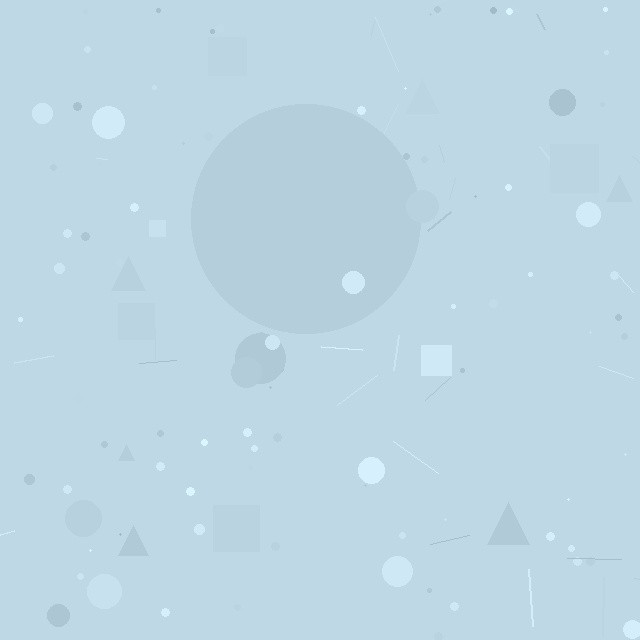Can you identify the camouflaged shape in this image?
The camouflaged shape is a circle.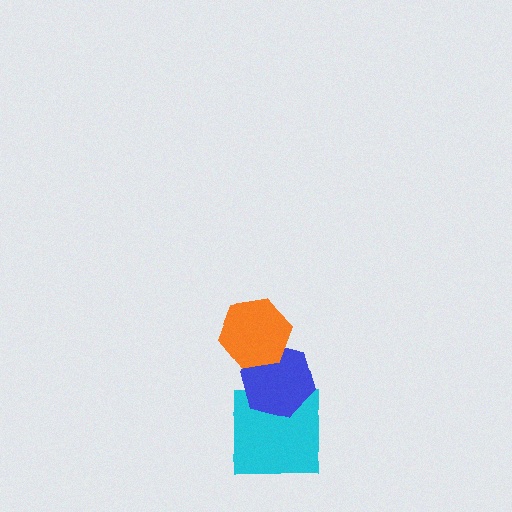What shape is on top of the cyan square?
The blue hexagon is on top of the cyan square.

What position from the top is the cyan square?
The cyan square is 3rd from the top.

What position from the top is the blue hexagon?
The blue hexagon is 2nd from the top.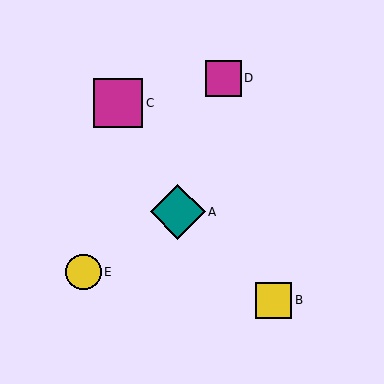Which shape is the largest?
The teal diamond (labeled A) is the largest.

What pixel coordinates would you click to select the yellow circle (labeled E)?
Click at (84, 272) to select the yellow circle E.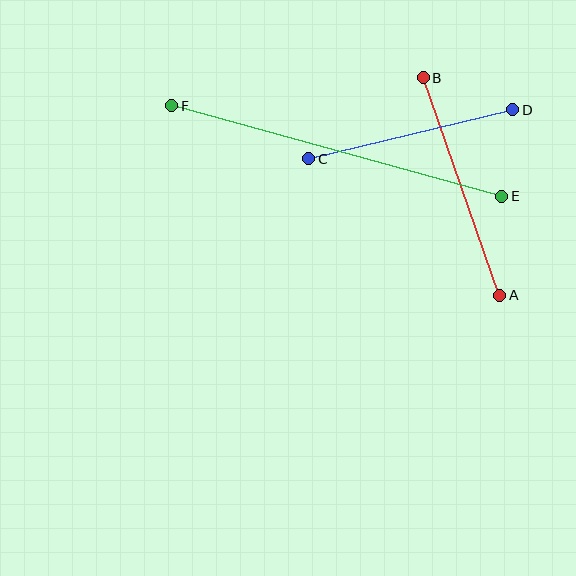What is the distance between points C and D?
The distance is approximately 210 pixels.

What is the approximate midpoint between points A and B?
The midpoint is at approximately (461, 187) pixels.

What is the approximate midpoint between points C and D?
The midpoint is at approximately (411, 134) pixels.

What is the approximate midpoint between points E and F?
The midpoint is at approximately (337, 151) pixels.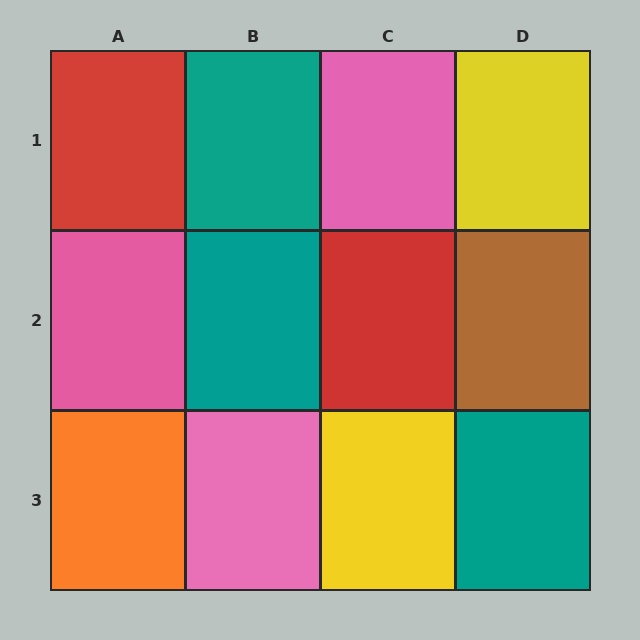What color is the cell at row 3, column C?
Yellow.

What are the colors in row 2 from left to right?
Pink, teal, red, brown.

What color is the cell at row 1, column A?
Red.